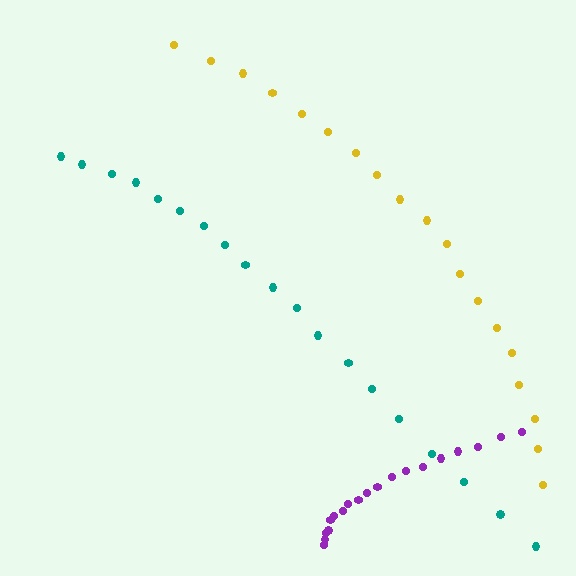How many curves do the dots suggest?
There are 3 distinct paths.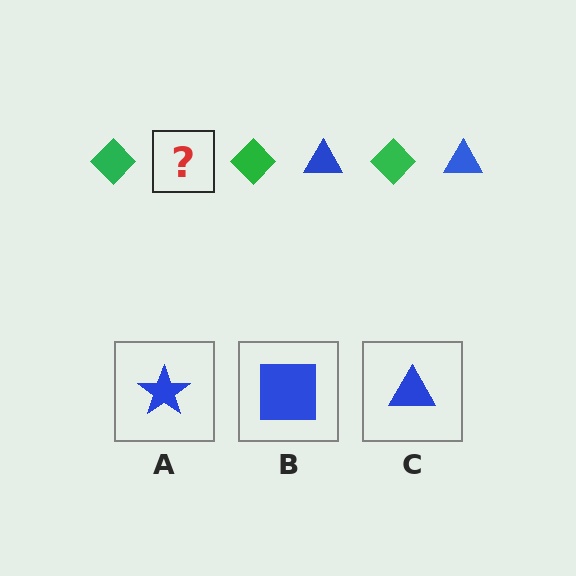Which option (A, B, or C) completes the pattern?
C.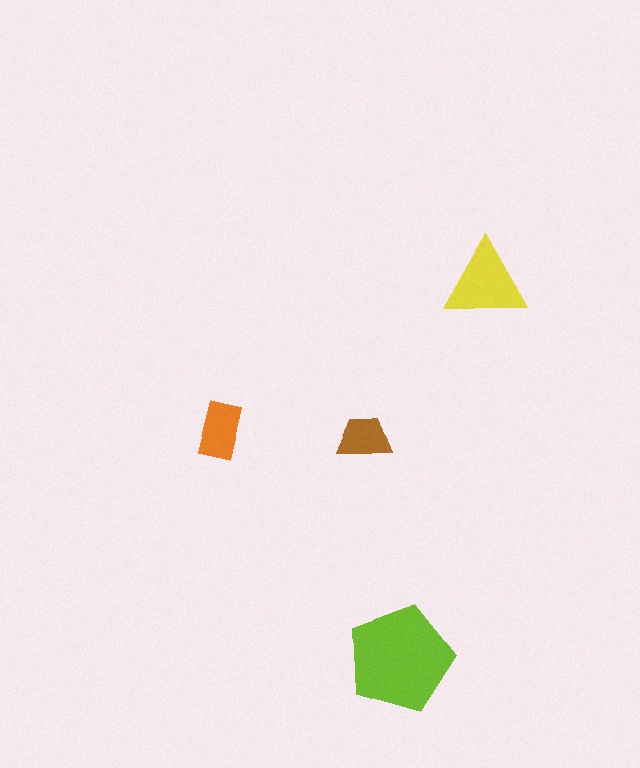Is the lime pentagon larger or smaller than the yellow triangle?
Larger.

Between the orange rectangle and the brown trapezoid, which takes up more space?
The orange rectangle.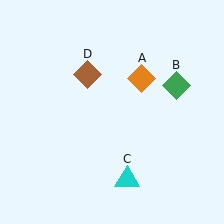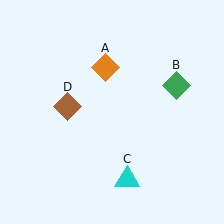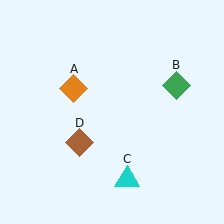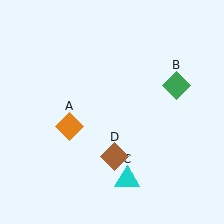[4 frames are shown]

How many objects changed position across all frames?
2 objects changed position: orange diamond (object A), brown diamond (object D).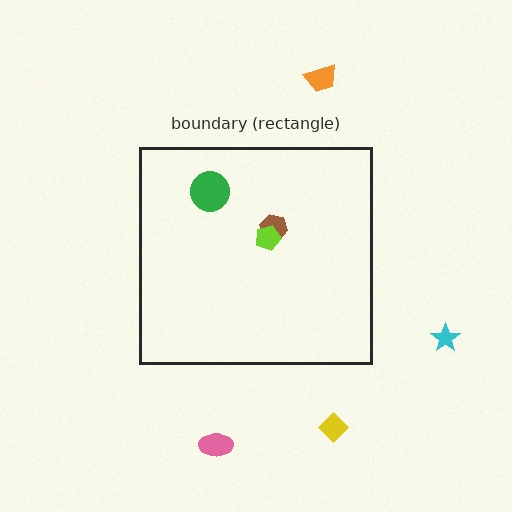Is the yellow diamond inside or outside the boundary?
Outside.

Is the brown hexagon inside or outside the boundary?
Inside.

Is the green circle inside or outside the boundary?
Inside.